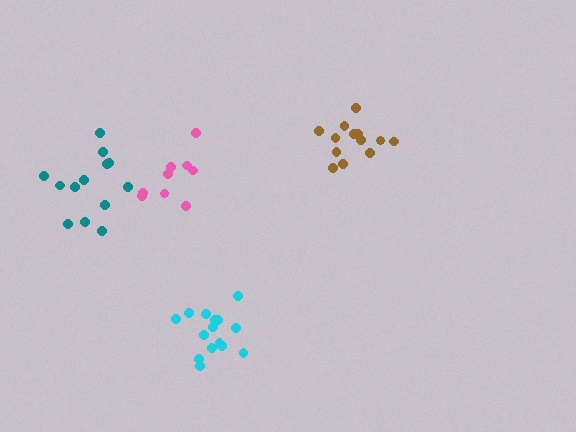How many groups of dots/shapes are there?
There are 4 groups.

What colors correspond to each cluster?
The clusters are colored: cyan, pink, brown, teal.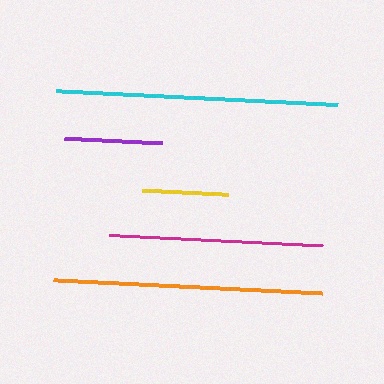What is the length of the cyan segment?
The cyan segment is approximately 282 pixels long.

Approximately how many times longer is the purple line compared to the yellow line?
The purple line is approximately 1.1 times the length of the yellow line.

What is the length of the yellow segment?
The yellow segment is approximately 86 pixels long.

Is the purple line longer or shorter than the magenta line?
The magenta line is longer than the purple line.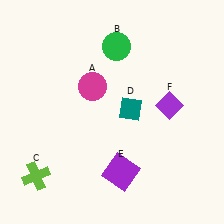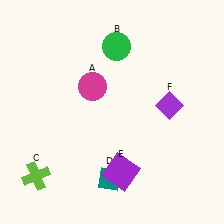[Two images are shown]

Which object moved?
The teal diamond (D) moved down.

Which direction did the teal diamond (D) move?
The teal diamond (D) moved down.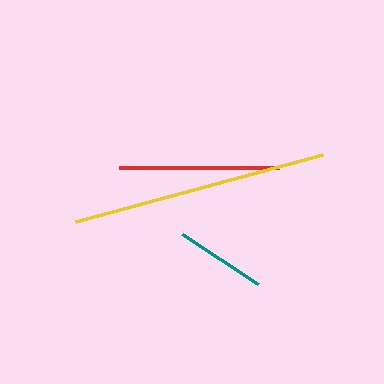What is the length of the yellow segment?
The yellow segment is approximately 256 pixels long.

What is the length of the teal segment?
The teal segment is approximately 90 pixels long.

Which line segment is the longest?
The yellow line is the longest at approximately 256 pixels.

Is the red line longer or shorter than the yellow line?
The yellow line is longer than the red line.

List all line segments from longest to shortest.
From longest to shortest: yellow, red, teal.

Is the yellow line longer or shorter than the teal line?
The yellow line is longer than the teal line.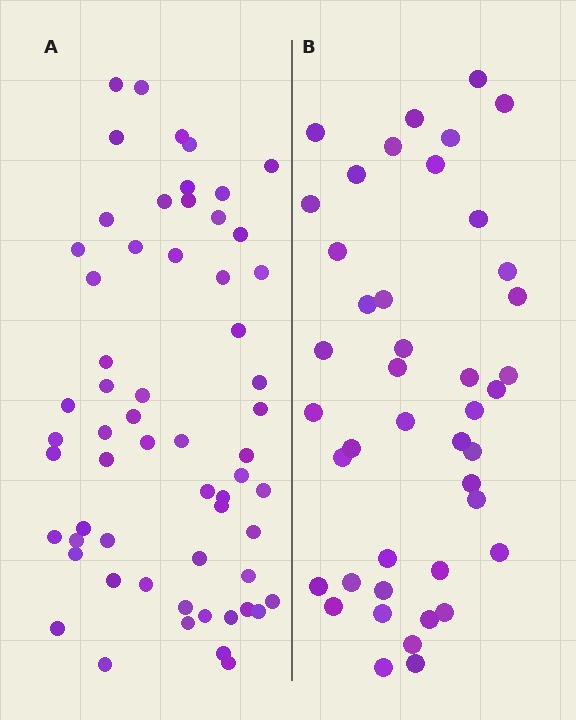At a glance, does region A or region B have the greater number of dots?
Region A (the left region) has more dots.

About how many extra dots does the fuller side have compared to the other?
Region A has approximately 15 more dots than region B.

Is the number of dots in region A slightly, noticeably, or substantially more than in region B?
Region A has noticeably more, but not dramatically so. The ratio is roughly 1.4 to 1.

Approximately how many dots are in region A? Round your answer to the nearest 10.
About 60 dots.